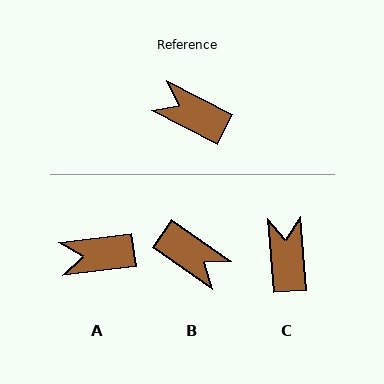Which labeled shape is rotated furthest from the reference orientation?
B, about 172 degrees away.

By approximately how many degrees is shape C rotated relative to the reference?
Approximately 58 degrees clockwise.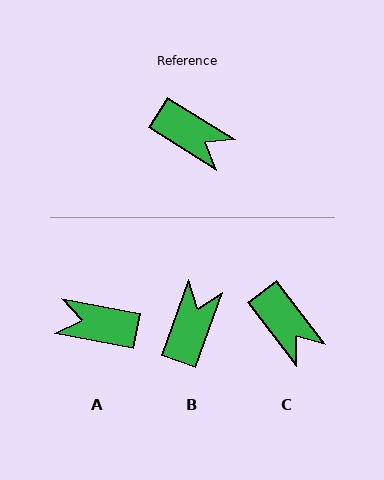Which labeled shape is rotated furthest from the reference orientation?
A, about 159 degrees away.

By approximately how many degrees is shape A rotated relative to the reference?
Approximately 159 degrees clockwise.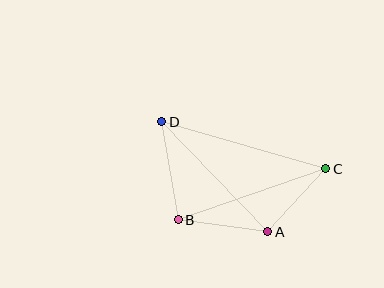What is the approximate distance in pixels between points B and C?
The distance between B and C is approximately 157 pixels.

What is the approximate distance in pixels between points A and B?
The distance between A and B is approximately 91 pixels.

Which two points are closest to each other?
Points A and C are closest to each other.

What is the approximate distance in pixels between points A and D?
The distance between A and D is approximately 153 pixels.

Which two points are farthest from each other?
Points C and D are farthest from each other.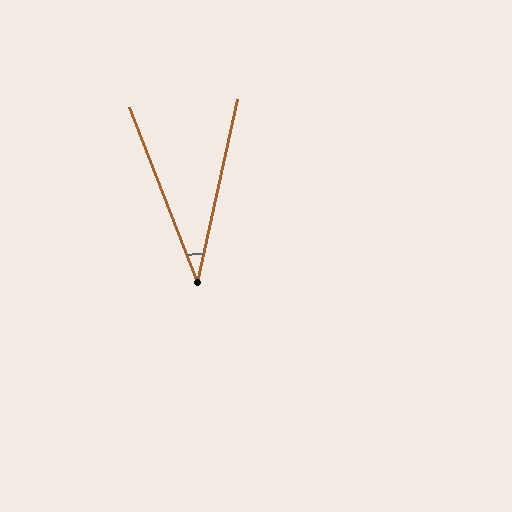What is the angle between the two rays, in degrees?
Approximately 34 degrees.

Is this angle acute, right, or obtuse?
It is acute.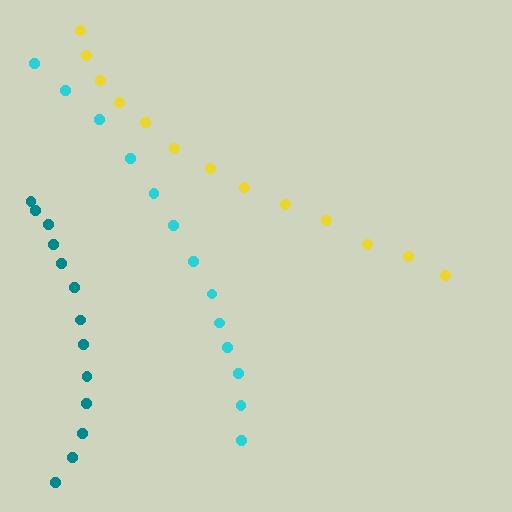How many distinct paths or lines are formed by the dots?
There are 3 distinct paths.